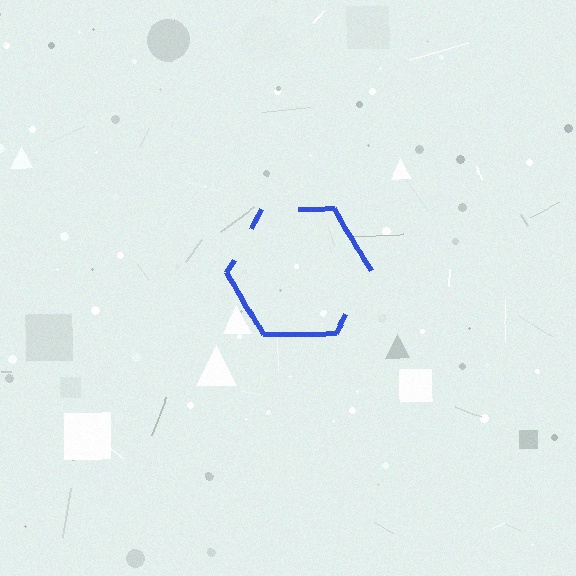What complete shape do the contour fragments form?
The contour fragments form a hexagon.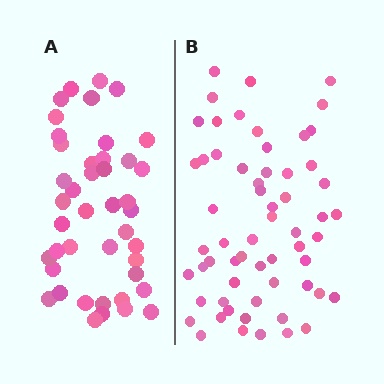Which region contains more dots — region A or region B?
Region B (the right region) has more dots.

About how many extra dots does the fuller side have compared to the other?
Region B has approximately 15 more dots than region A.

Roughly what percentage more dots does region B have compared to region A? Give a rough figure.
About 40% more.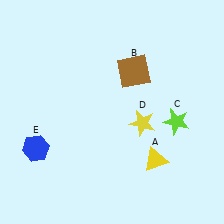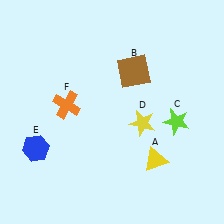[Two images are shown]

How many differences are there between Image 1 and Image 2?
There is 1 difference between the two images.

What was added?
An orange cross (F) was added in Image 2.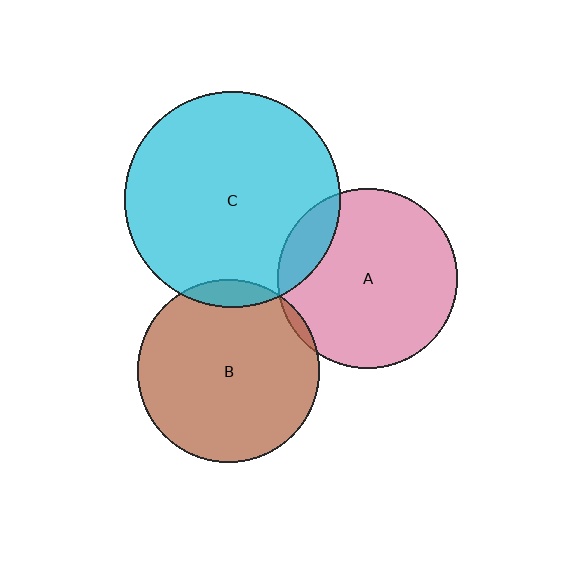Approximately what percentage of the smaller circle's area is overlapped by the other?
Approximately 10%.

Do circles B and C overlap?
Yes.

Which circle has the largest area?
Circle C (cyan).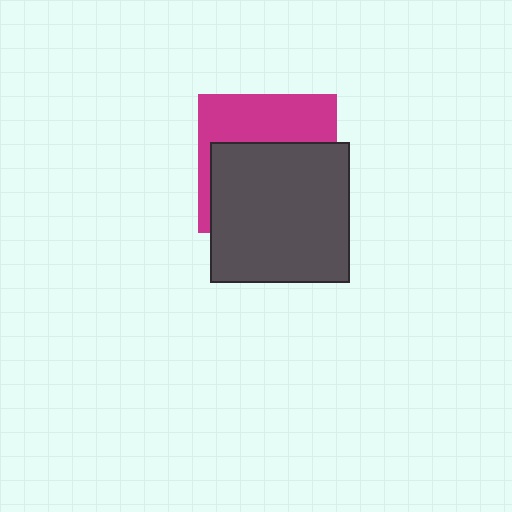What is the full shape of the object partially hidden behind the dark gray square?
The partially hidden object is a magenta square.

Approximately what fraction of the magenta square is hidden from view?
Roughly 60% of the magenta square is hidden behind the dark gray square.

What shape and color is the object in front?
The object in front is a dark gray square.